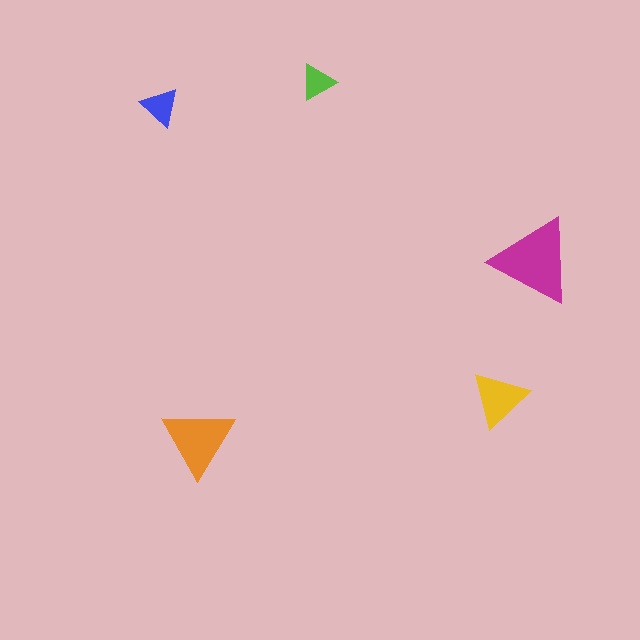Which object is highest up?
The lime triangle is topmost.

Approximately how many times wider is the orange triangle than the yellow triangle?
About 1.5 times wider.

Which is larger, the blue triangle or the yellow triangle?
The yellow one.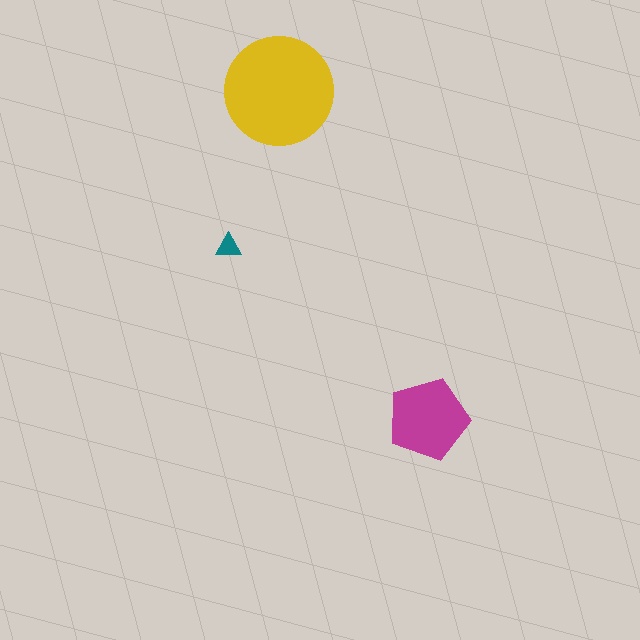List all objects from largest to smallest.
The yellow circle, the magenta pentagon, the teal triangle.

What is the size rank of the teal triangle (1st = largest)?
3rd.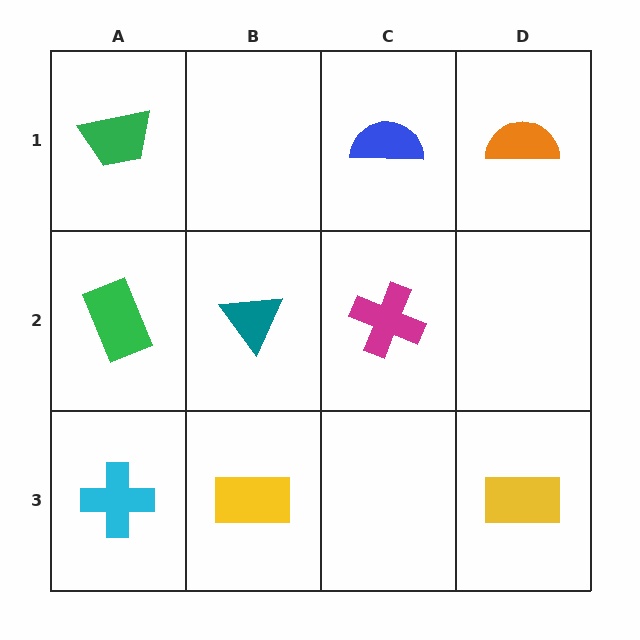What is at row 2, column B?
A teal triangle.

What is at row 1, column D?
An orange semicircle.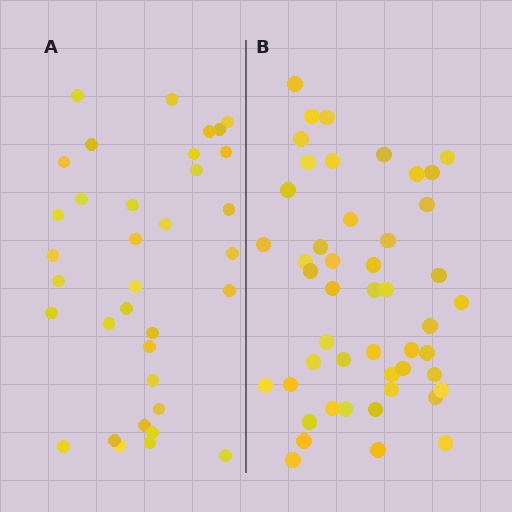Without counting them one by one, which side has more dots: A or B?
Region B (the right region) has more dots.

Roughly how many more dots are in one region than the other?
Region B has approximately 15 more dots than region A.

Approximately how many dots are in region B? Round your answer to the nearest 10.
About 50 dots. (The exact count is 48, which rounds to 50.)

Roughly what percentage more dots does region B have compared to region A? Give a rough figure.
About 35% more.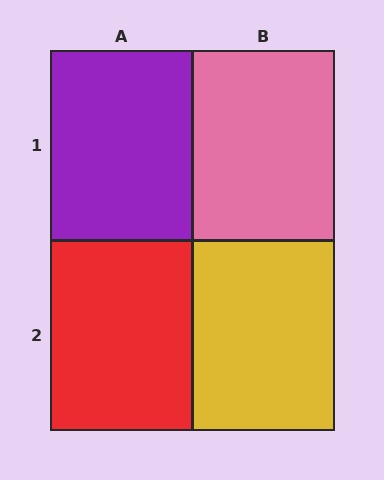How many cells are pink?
1 cell is pink.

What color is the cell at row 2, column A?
Red.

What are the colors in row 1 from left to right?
Purple, pink.